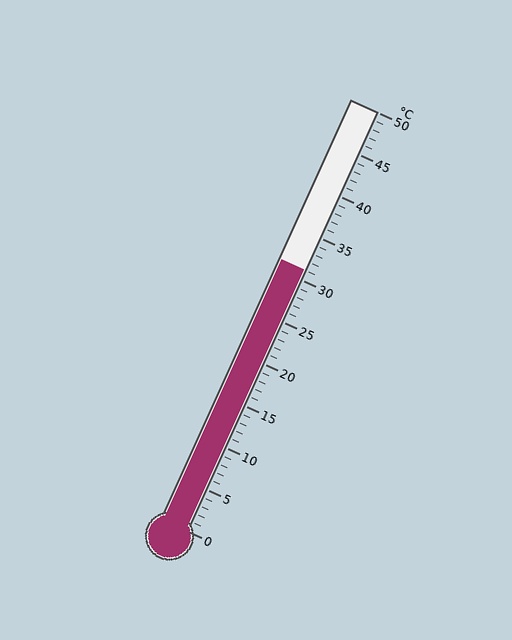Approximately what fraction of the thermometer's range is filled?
The thermometer is filled to approximately 60% of its range.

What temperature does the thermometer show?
The thermometer shows approximately 31°C.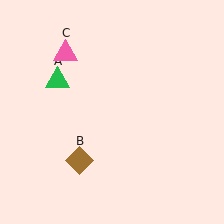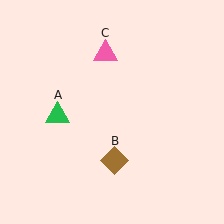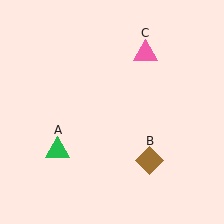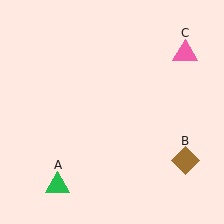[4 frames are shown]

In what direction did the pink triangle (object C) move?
The pink triangle (object C) moved right.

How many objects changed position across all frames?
3 objects changed position: green triangle (object A), brown diamond (object B), pink triangle (object C).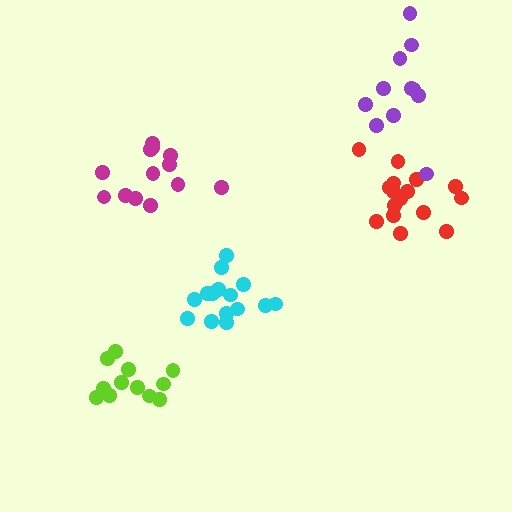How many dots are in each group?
Group 1: 15 dots, Group 2: 13 dots, Group 3: 12 dots, Group 4: 16 dots, Group 5: 11 dots (67 total).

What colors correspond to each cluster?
The clusters are colored: cyan, magenta, lime, red, purple.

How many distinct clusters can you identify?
There are 5 distinct clusters.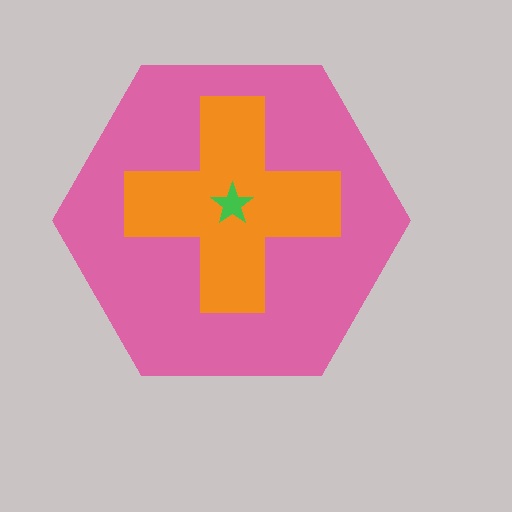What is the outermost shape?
The pink hexagon.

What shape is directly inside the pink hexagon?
The orange cross.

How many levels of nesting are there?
3.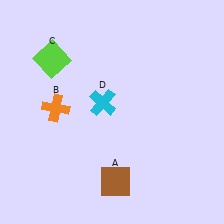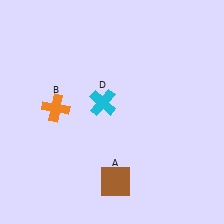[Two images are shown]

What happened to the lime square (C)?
The lime square (C) was removed in Image 2. It was in the top-left area of Image 1.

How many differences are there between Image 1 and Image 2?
There is 1 difference between the two images.